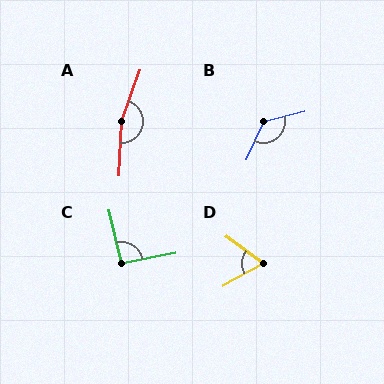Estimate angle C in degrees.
Approximately 92 degrees.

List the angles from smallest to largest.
D (64°), C (92°), B (129°), A (162°).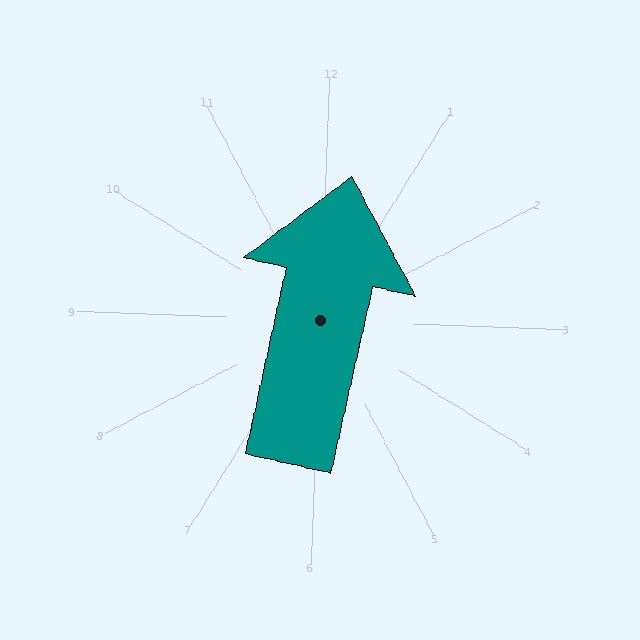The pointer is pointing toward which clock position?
Roughly 12 o'clock.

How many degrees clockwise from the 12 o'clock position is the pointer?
Approximately 10 degrees.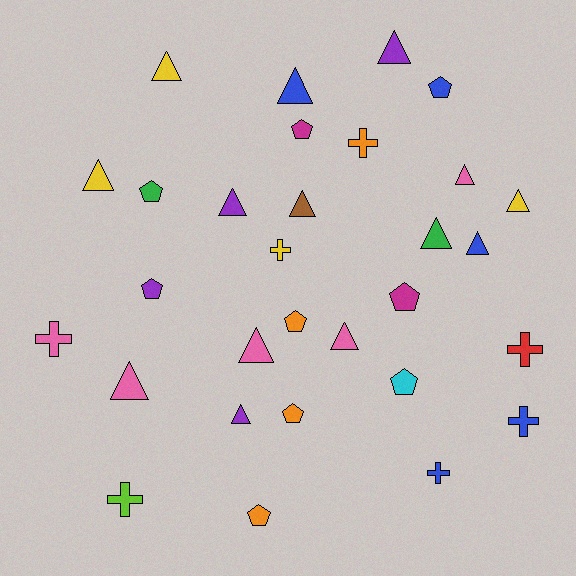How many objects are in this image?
There are 30 objects.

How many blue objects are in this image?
There are 5 blue objects.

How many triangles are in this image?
There are 14 triangles.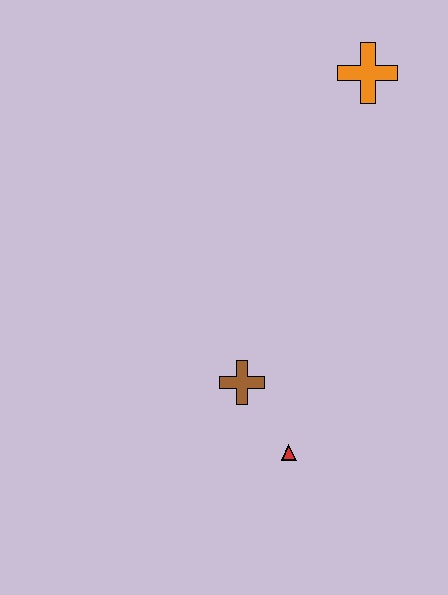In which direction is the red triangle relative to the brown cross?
The red triangle is below the brown cross.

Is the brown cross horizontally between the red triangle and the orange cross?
No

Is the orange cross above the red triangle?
Yes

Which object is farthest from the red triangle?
The orange cross is farthest from the red triangle.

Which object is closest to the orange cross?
The brown cross is closest to the orange cross.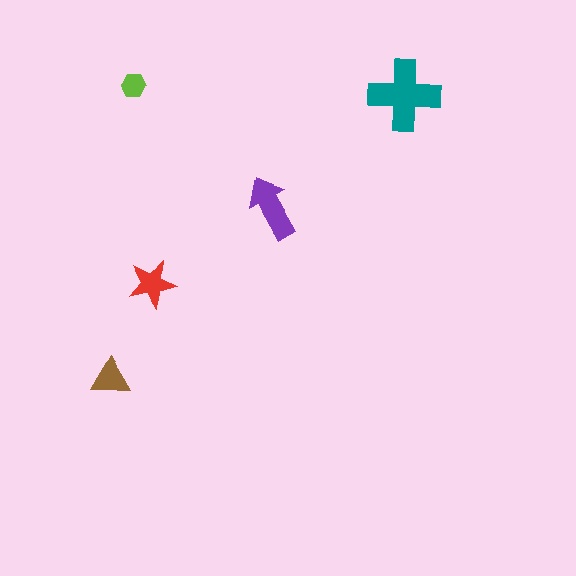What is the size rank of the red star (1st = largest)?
3rd.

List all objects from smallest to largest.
The lime hexagon, the brown triangle, the red star, the purple arrow, the teal cross.